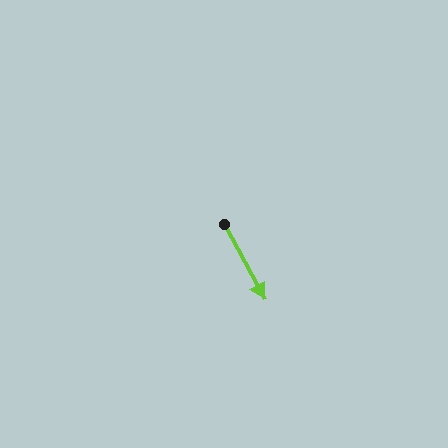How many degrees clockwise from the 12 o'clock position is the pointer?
Approximately 151 degrees.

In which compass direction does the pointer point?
Southeast.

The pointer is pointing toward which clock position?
Roughly 5 o'clock.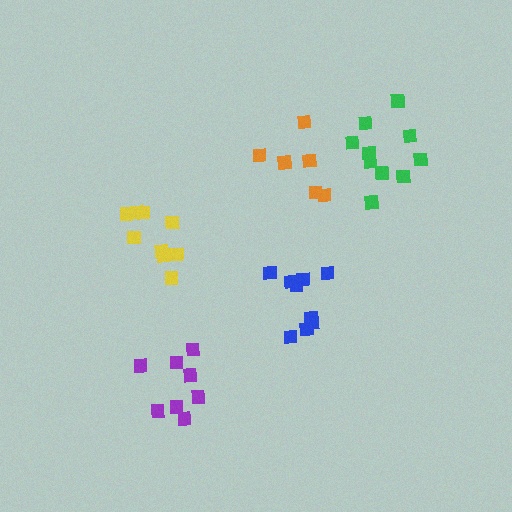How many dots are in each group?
Group 1: 9 dots, Group 2: 9 dots, Group 3: 11 dots, Group 4: 6 dots, Group 5: 8 dots (43 total).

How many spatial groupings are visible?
There are 5 spatial groupings.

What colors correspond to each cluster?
The clusters are colored: blue, yellow, green, orange, purple.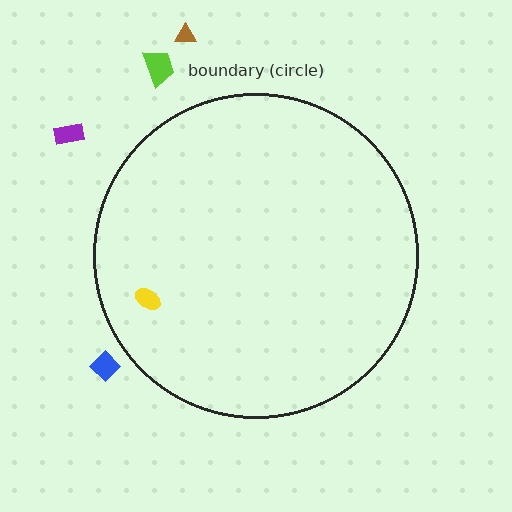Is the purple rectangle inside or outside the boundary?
Outside.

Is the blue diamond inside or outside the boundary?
Outside.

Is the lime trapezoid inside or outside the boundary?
Outside.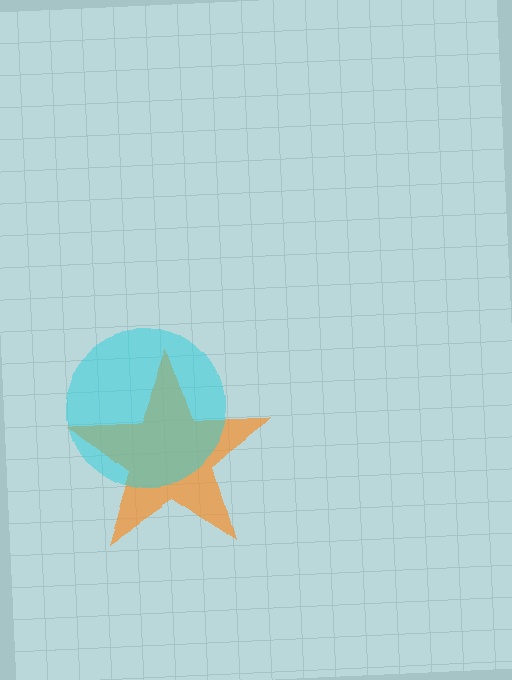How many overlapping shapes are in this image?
There are 2 overlapping shapes in the image.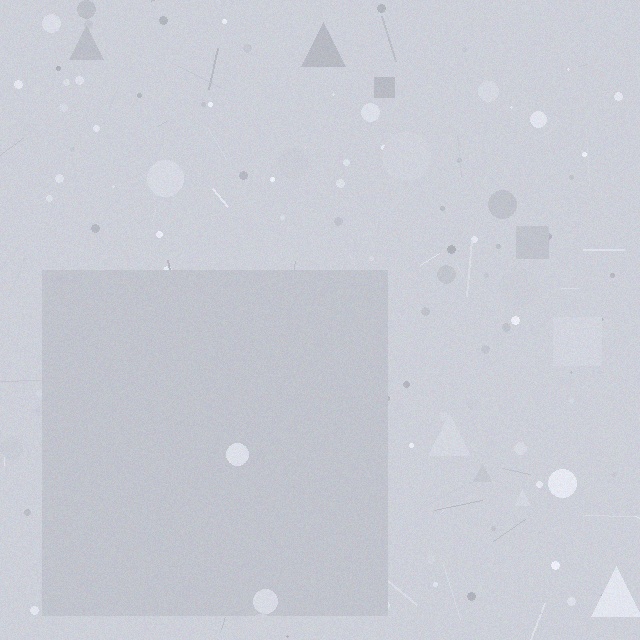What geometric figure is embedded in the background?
A square is embedded in the background.